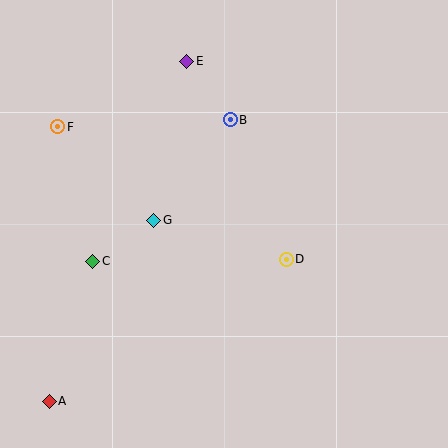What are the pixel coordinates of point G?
Point G is at (154, 220).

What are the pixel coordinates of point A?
Point A is at (49, 401).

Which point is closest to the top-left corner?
Point F is closest to the top-left corner.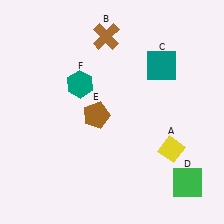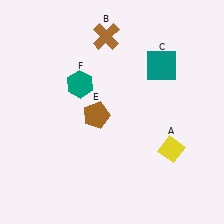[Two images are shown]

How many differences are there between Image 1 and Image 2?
There is 1 difference between the two images.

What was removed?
The green square (D) was removed in Image 2.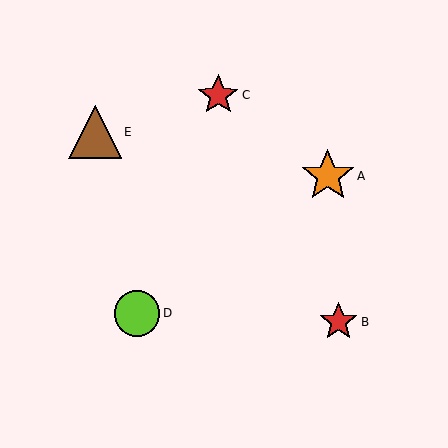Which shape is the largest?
The orange star (labeled A) is the largest.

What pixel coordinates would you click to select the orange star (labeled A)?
Click at (328, 176) to select the orange star A.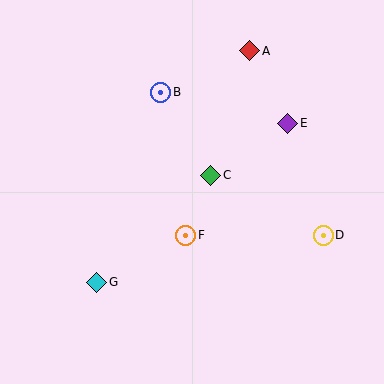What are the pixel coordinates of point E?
Point E is at (288, 123).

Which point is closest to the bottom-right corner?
Point D is closest to the bottom-right corner.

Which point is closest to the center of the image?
Point C at (211, 175) is closest to the center.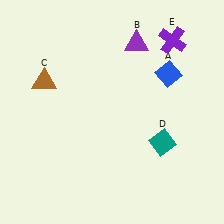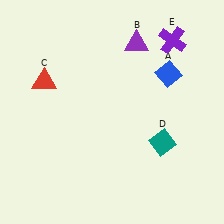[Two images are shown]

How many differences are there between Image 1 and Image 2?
There is 1 difference between the two images.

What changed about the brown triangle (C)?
In Image 1, C is brown. In Image 2, it changed to red.